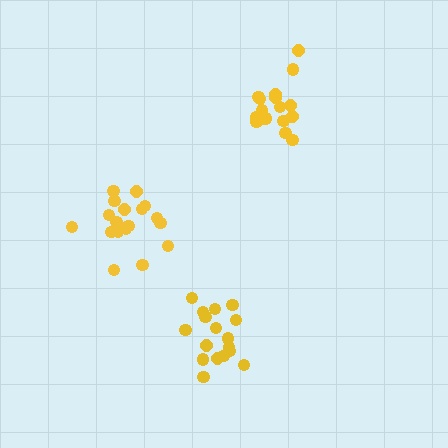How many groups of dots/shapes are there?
There are 3 groups.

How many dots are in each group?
Group 1: 18 dots, Group 2: 17 dots, Group 3: 18 dots (53 total).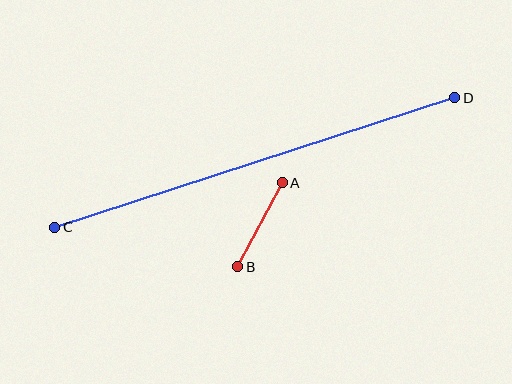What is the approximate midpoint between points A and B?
The midpoint is at approximately (260, 225) pixels.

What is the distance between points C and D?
The distance is approximately 420 pixels.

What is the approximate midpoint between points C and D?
The midpoint is at approximately (255, 162) pixels.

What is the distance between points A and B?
The distance is approximately 95 pixels.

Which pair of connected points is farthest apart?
Points C and D are farthest apart.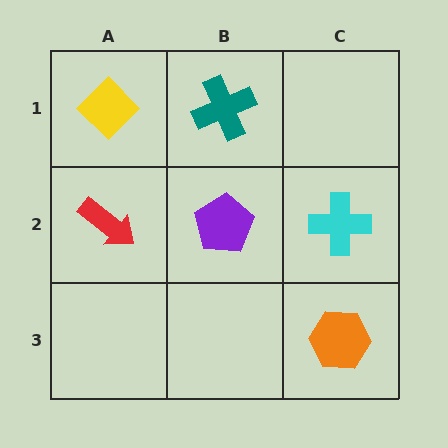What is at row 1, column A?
A yellow diamond.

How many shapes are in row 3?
1 shape.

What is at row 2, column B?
A purple pentagon.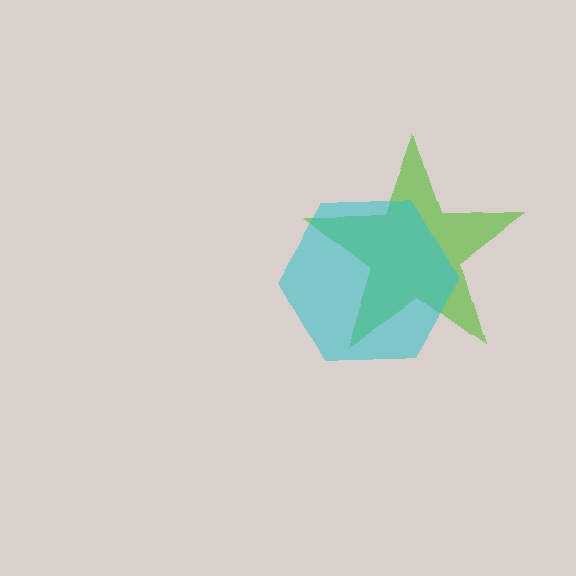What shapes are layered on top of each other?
The layered shapes are: a lime star, a cyan hexagon.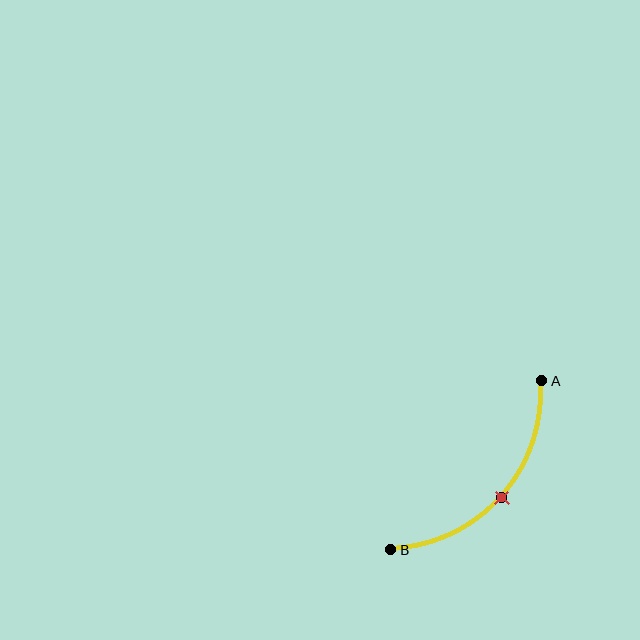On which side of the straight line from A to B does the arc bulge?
The arc bulges below and to the right of the straight line connecting A and B.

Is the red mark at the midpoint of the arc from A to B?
Yes. The red mark lies on the arc at equal arc-length from both A and B — it is the arc midpoint.